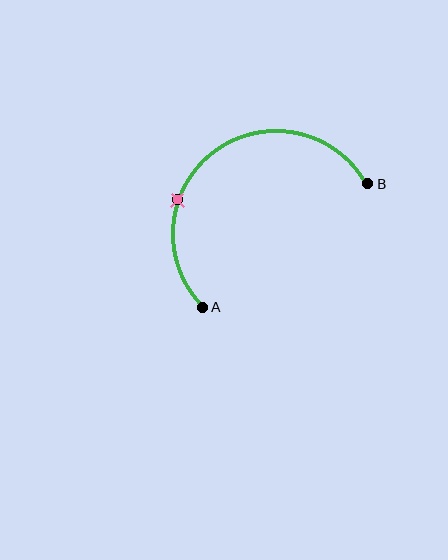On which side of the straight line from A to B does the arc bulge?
The arc bulges above and to the left of the straight line connecting A and B.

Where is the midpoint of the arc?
The arc midpoint is the point on the curve farthest from the straight line joining A and B. It sits above and to the left of that line.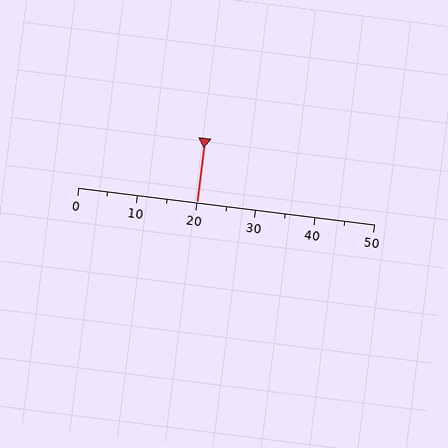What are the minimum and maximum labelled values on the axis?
The axis runs from 0 to 50.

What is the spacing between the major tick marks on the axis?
The major ticks are spaced 10 apart.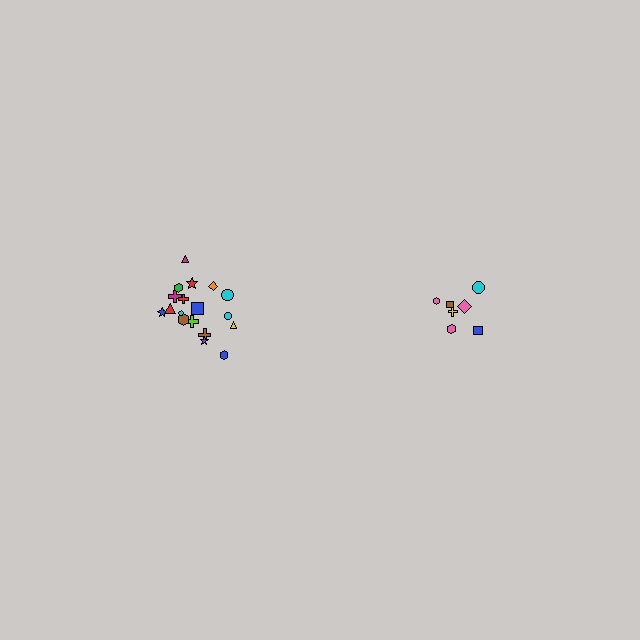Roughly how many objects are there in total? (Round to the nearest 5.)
Roughly 25 objects in total.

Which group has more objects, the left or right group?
The left group.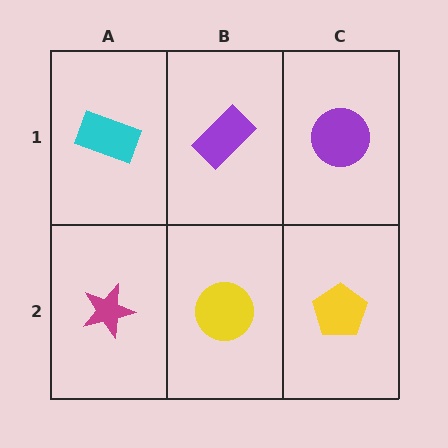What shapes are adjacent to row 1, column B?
A yellow circle (row 2, column B), a cyan rectangle (row 1, column A), a purple circle (row 1, column C).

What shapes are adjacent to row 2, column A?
A cyan rectangle (row 1, column A), a yellow circle (row 2, column B).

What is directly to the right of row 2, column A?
A yellow circle.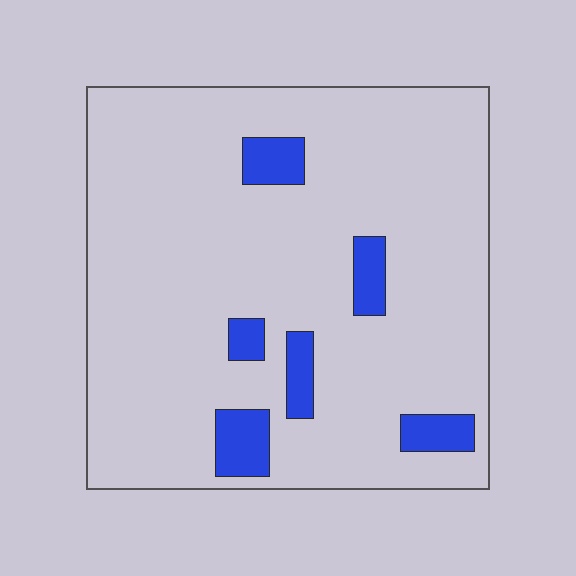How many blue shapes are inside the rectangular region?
6.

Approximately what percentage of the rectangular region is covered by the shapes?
Approximately 10%.